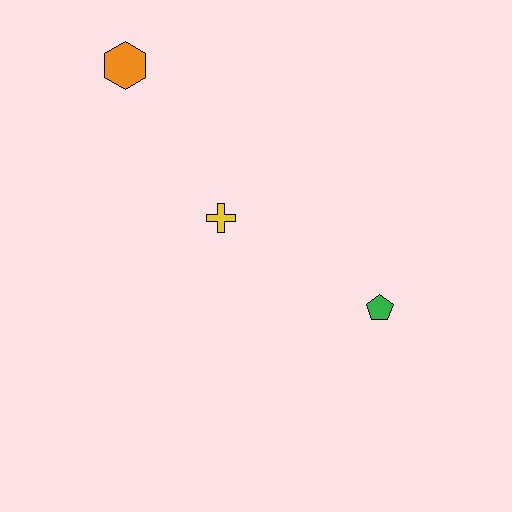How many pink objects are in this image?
There are no pink objects.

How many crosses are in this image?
There is 1 cross.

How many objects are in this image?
There are 3 objects.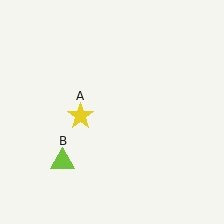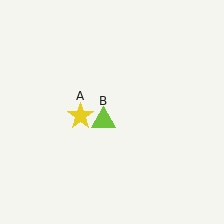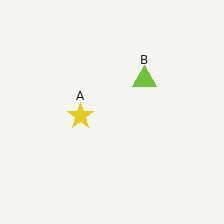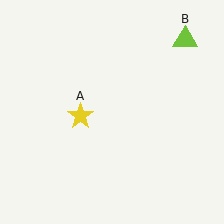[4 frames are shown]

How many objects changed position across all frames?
1 object changed position: lime triangle (object B).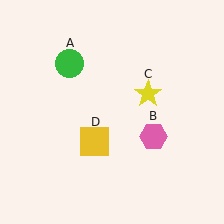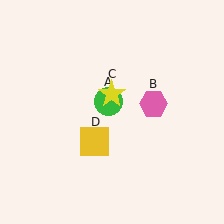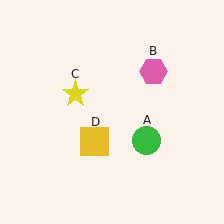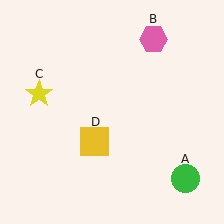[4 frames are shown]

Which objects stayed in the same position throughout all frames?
Yellow square (object D) remained stationary.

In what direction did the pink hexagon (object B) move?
The pink hexagon (object B) moved up.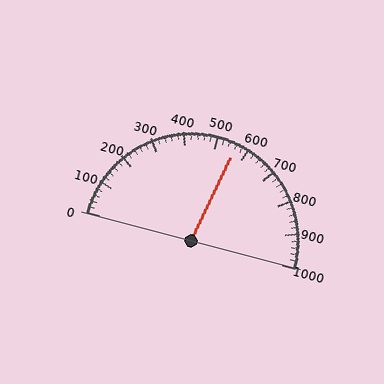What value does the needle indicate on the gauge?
The needle indicates approximately 560.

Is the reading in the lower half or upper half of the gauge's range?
The reading is in the upper half of the range (0 to 1000).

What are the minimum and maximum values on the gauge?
The gauge ranges from 0 to 1000.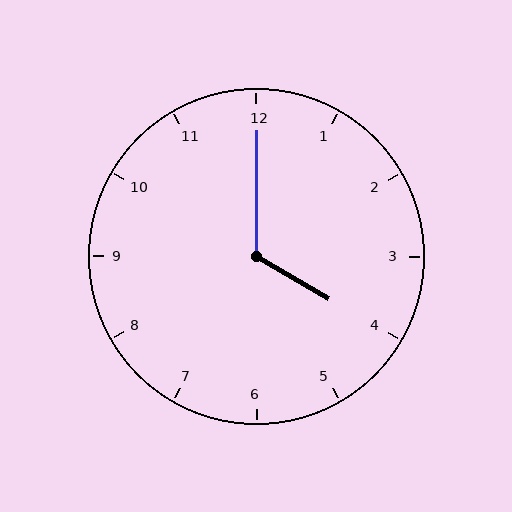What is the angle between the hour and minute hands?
Approximately 120 degrees.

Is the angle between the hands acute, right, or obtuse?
It is obtuse.